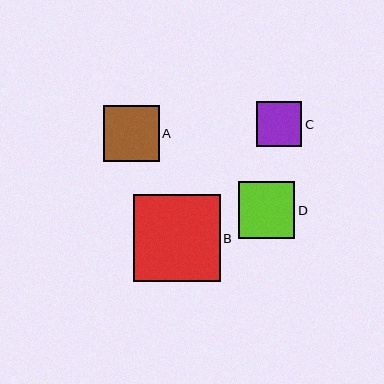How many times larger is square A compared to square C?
Square A is approximately 1.2 times the size of square C.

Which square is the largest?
Square B is the largest with a size of approximately 87 pixels.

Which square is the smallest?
Square C is the smallest with a size of approximately 45 pixels.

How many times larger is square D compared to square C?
Square D is approximately 1.3 times the size of square C.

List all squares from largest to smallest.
From largest to smallest: B, D, A, C.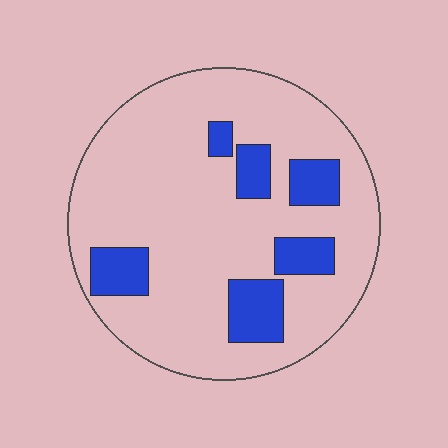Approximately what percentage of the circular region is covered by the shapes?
Approximately 20%.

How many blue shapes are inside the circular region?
6.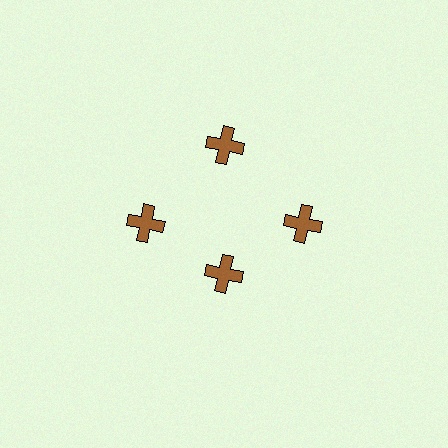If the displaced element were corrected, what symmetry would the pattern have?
It would have 4-fold rotational symmetry — the pattern would map onto itself every 90 degrees.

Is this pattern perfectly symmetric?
No. The 4 brown crosses are arranged in a ring, but one element near the 6 o'clock position is pulled inward toward the center, breaking the 4-fold rotational symmetry.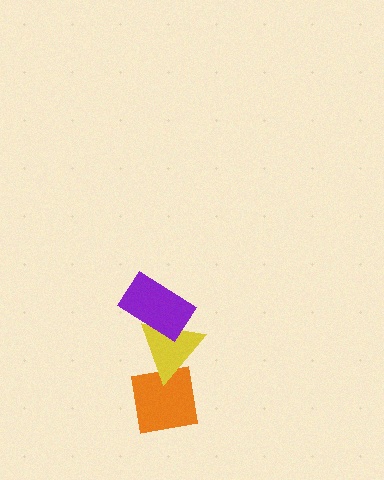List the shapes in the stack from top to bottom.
From top to bottom: the purple rectangle, the yellow triangle, the orange square.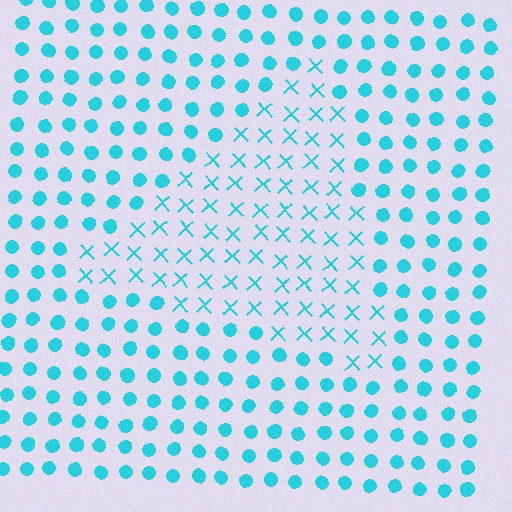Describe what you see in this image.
The image is filled with small cyan elements arranged in a uniform grid. A triangle-shaped region contains X marks, while the surrounding area contains circles. The boundary is defined purely by the change in element shape.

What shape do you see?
I see a triangle.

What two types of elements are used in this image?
The image uses X marks inside the triangle region and circles outside it.